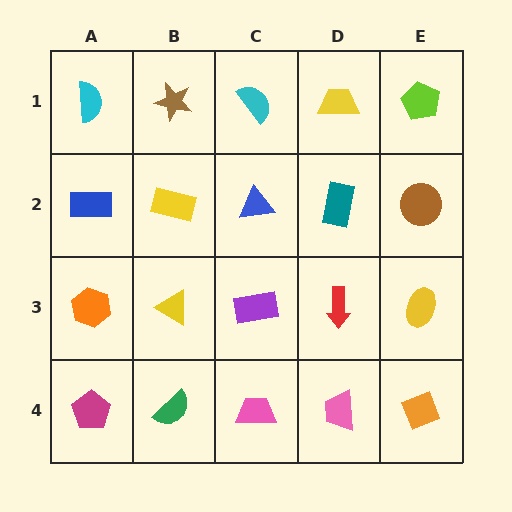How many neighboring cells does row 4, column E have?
2.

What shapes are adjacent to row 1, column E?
A brown circle (row 2, column E), a yellow trapezoid (row 1, column D).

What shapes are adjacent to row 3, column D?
A teal rectangle (row 2, column D), a pink trapezoid (row 4, column D), a purple rectangle (row 3, column C), a yellow ellipse (row 3, column E).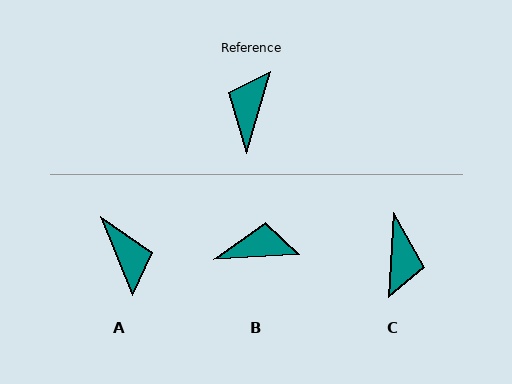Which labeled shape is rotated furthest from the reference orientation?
C, about 167 degrees away.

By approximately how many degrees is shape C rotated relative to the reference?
Approximately 167 degrees clockwise.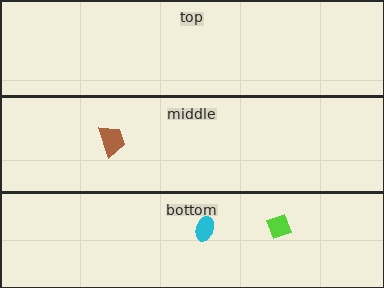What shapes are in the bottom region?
The cyan ellipse, the lime diamond.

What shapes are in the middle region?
The brown trapezoid.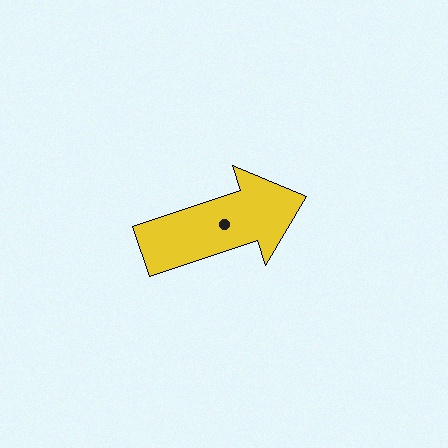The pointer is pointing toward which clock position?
Roughly 2 o'clock.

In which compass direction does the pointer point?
East.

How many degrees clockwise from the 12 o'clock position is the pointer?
Approximately 71 degrees.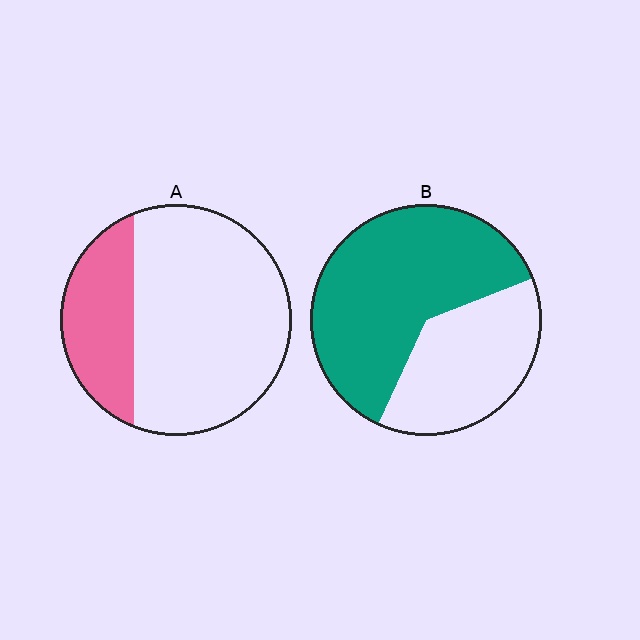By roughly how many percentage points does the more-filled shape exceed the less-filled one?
By roughly 35 percentage points (B over A).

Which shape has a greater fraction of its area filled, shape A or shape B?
Shape B.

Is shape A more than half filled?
No.